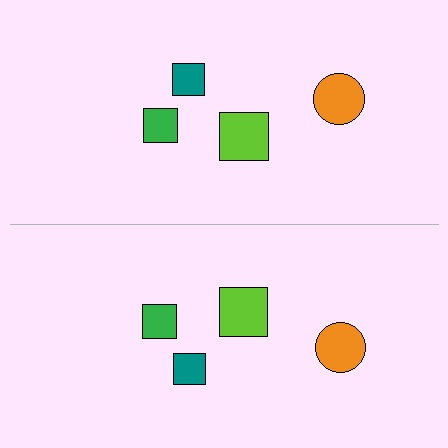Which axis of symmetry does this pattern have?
The pattern has a horizontal axis of symmetry running through the center of the image.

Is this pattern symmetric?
Yes, this pattern has bilateral (reflection) symmetry.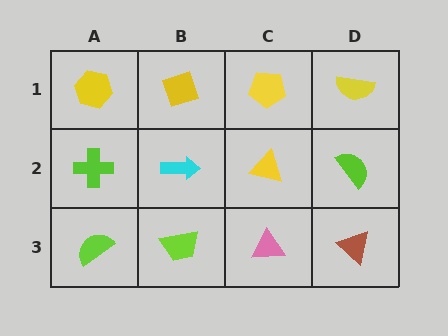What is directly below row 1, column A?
A lime cross.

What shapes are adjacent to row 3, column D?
A lime semicircle (row 2, column D), a pink triangle (row 3, column C).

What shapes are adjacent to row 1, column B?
A cyan arrow (row 2, column B), a yellow hexagon (row 1, column A), a yellow pentagon (row 1, column C).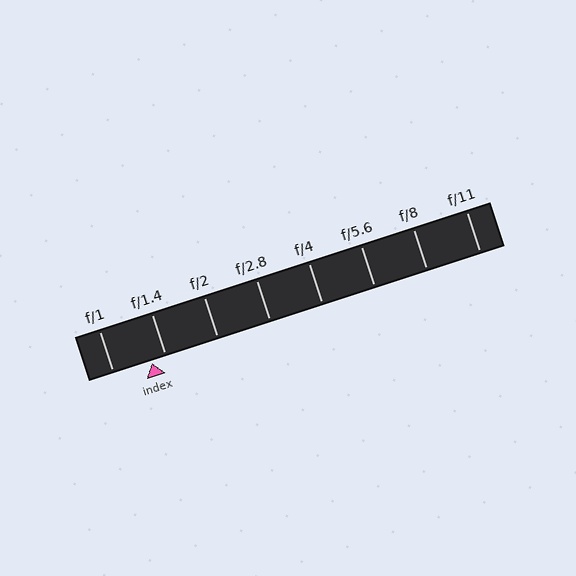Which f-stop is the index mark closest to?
The index mark is closest to f/1.4.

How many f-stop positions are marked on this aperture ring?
There are 8 f-stop positions marked.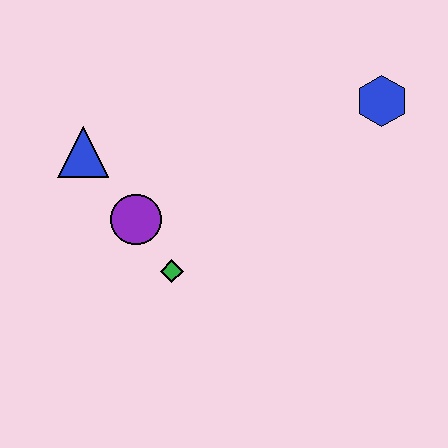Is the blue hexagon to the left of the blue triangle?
No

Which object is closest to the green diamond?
The purple circle is closest to the green diamond.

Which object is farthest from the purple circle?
The blue hexagon is farthest from the purple circle.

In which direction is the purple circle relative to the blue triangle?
The purple circle is below the blue triangle.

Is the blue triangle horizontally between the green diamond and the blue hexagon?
No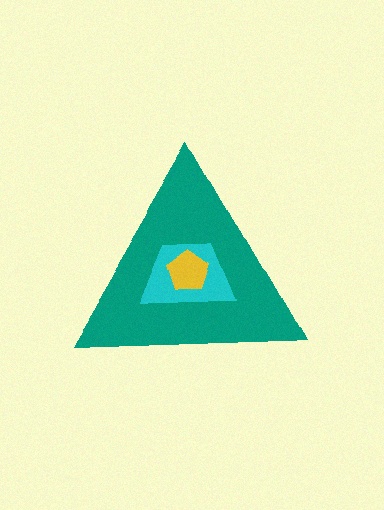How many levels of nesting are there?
3.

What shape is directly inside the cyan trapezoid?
The yellow pentagon.